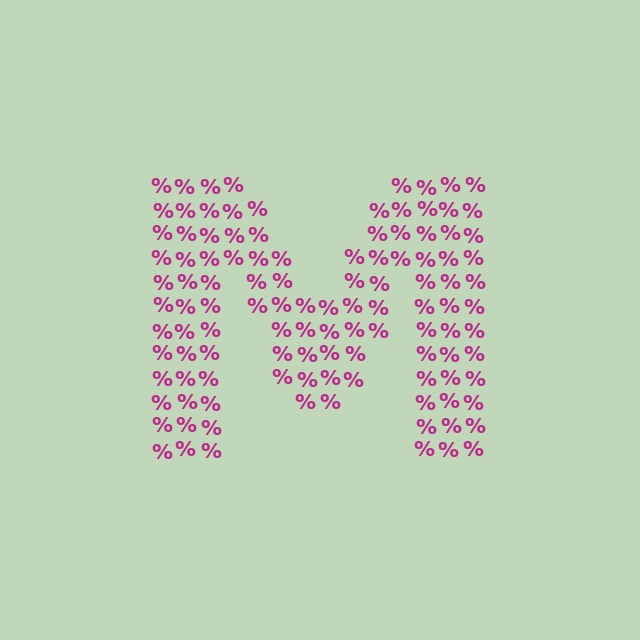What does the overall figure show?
The overall figure shows the letter M.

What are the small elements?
The small elements are percent signs.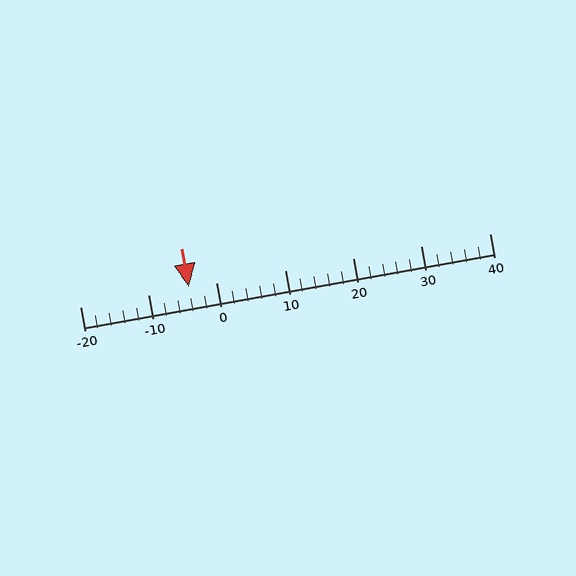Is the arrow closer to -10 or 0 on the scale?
The arrow is closer to 0.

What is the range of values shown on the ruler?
The ruler shows values from -20 to 40.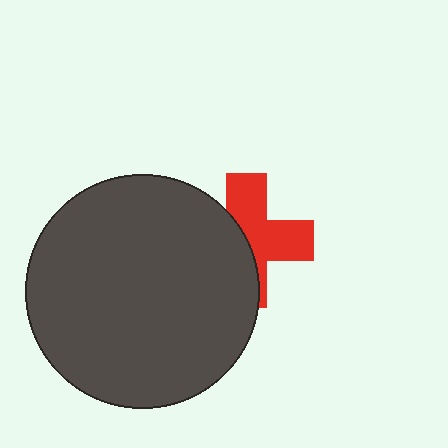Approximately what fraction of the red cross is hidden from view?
Roughly 47% of the red cross is hidden behind the dark gray circle.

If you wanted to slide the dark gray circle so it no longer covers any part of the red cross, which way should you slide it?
Slide it left — that is the most direct way to separate the two shapes.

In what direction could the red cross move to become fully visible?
The red cross could move right. That would shift it out from behind the dark gray circle entirely.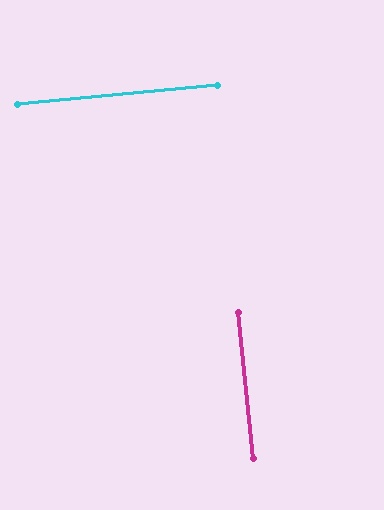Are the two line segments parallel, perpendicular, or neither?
Perpendicular — they meet at approximately 89°.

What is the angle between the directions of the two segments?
Approximately 89 degrees.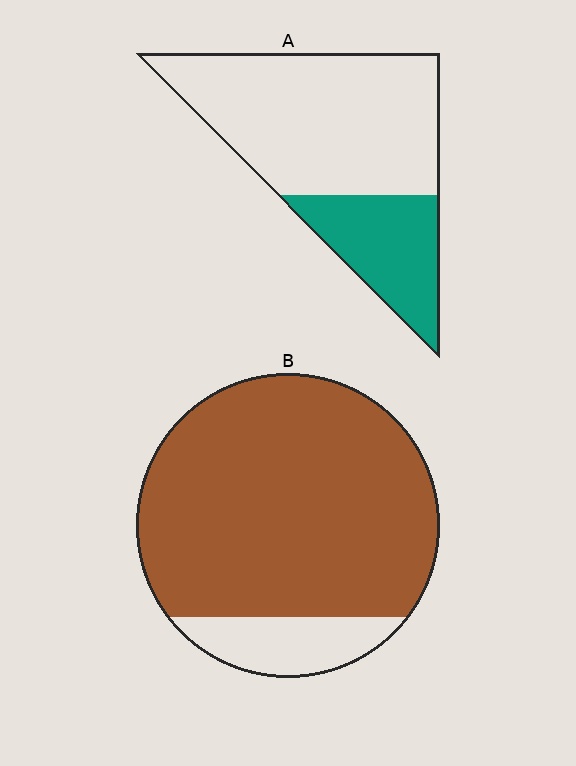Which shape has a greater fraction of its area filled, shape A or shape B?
Shape B.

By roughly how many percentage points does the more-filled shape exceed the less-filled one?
By roughly 55 percentage points (B over A).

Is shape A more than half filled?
No.